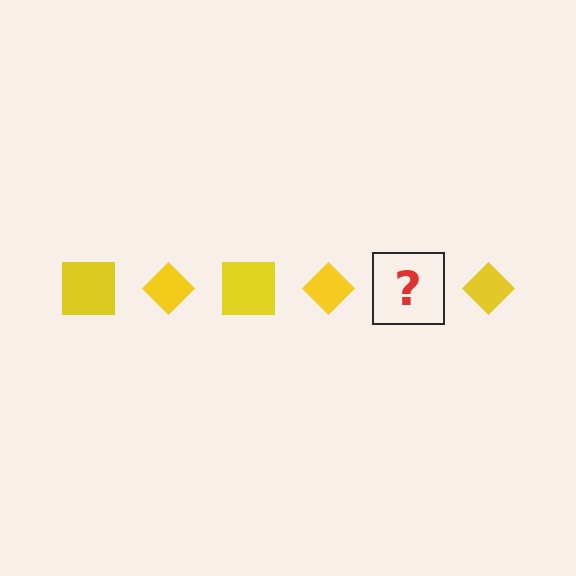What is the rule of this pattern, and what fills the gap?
The rule is that the pattern cycles through square, diamond shapes in yellow. The gap should be filled with a yellow square.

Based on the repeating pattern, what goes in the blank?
The blank should be a yellow square.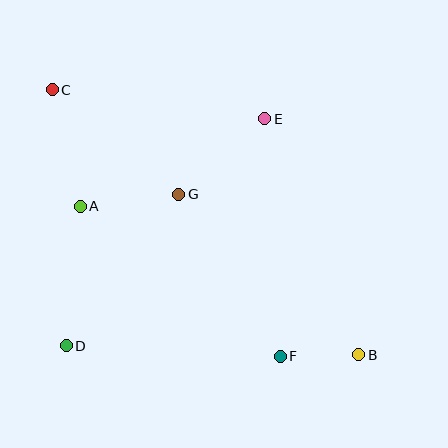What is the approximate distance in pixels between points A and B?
The distance between A and B is approximately 316 pixels.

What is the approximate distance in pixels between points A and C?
The distance between A and C is approximately 120 pixels.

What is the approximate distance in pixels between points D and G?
The distance between D and G is approximately 189 pixels.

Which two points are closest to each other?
Points B and F are closest to each other.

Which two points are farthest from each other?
Points B and C are farthest from each other.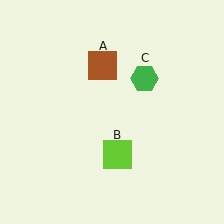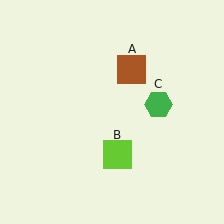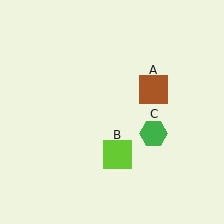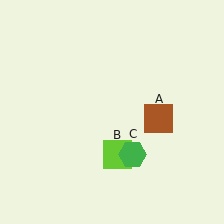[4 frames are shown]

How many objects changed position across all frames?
2 objects changed position: brown square (object A), green hexagon (object C).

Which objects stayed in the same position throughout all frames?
Lime square (object B) remained stationary.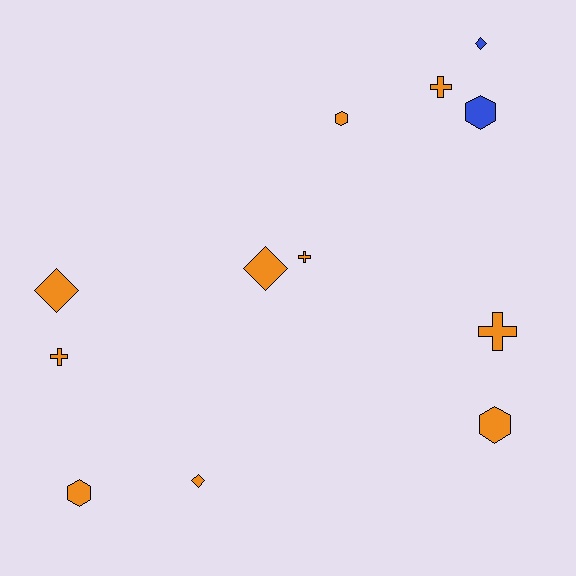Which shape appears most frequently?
Diamond, with 4 objects.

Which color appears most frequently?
Orange, with 10 objects.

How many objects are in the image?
There are 12 objects.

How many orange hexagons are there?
There are 3 orange hexagons.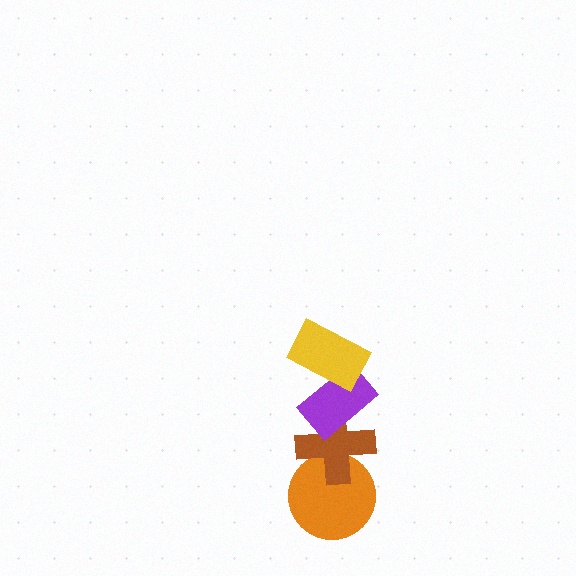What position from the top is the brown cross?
The brown cross is 3rd from the top.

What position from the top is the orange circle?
The orange circle is 4th from the top.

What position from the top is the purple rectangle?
The purple rectangle is 2nd from the top.